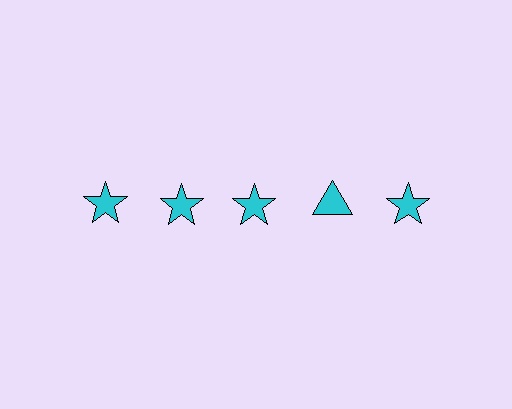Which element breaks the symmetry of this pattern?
The cyan triangle in the top row, second from right column breaks the symmetry. All other shapes are cyan stars.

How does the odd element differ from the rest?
It has a different shape: triangle instead of star.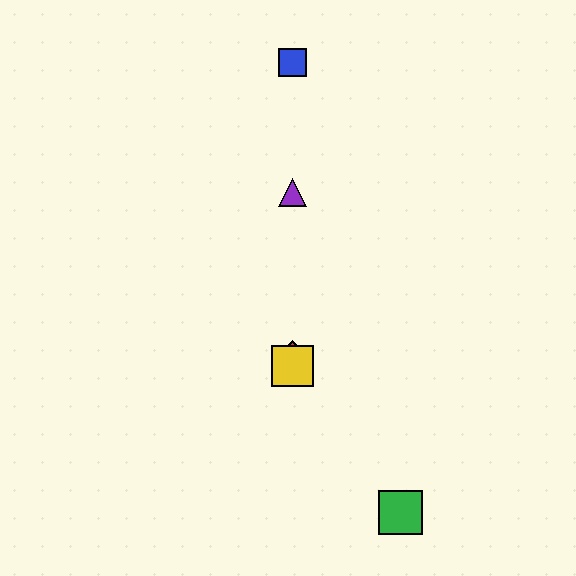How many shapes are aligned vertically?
4 shapes (the red diamond, the blue square, the yellow square, the purple triangle) are aligned vertically.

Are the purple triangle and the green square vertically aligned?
No, the purple triangle is at x≈292 and the green square is at x≈401.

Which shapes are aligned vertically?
The red diamond, the blue square, the yellow square, the purple triangle are aligned vertically.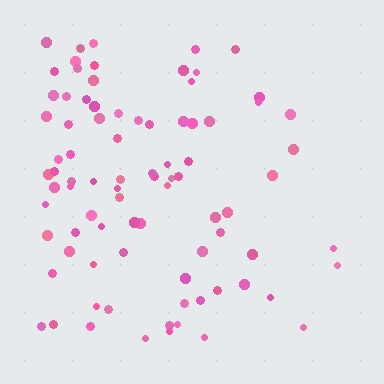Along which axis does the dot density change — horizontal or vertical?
Horizontal.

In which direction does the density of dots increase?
From right to left, with the left side densest.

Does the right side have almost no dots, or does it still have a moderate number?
Still a moderate number, just noticeably fewer than the left.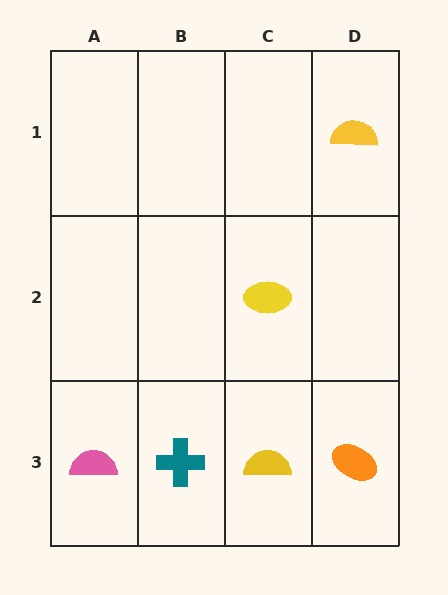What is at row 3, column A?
A pink semicircle.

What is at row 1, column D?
A yellow semicircle.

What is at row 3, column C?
A yellow semicircle.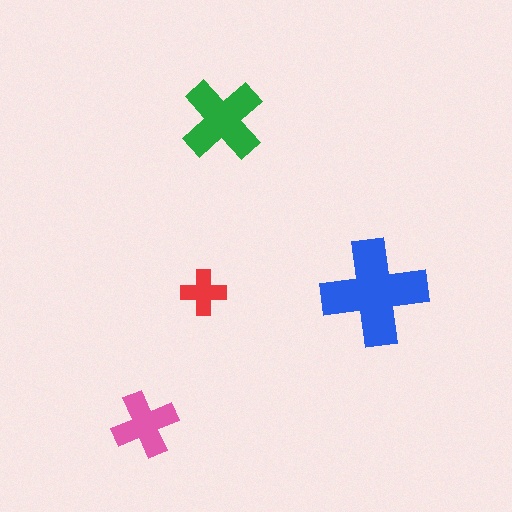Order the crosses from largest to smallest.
the blue one, the green one, the pink one, the red one.